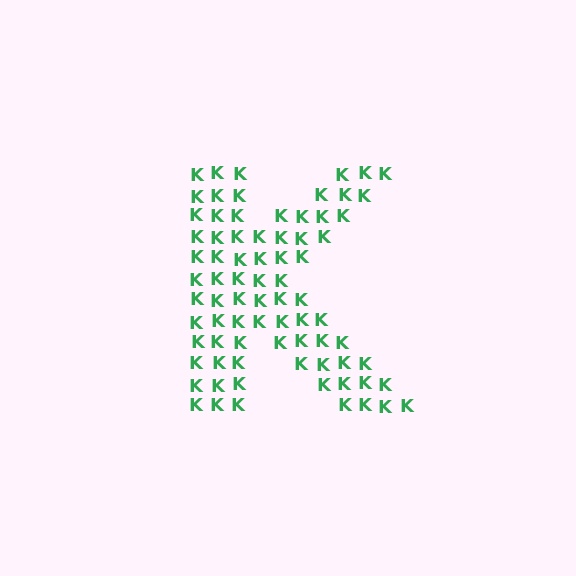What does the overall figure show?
The overall figure shows the letter K.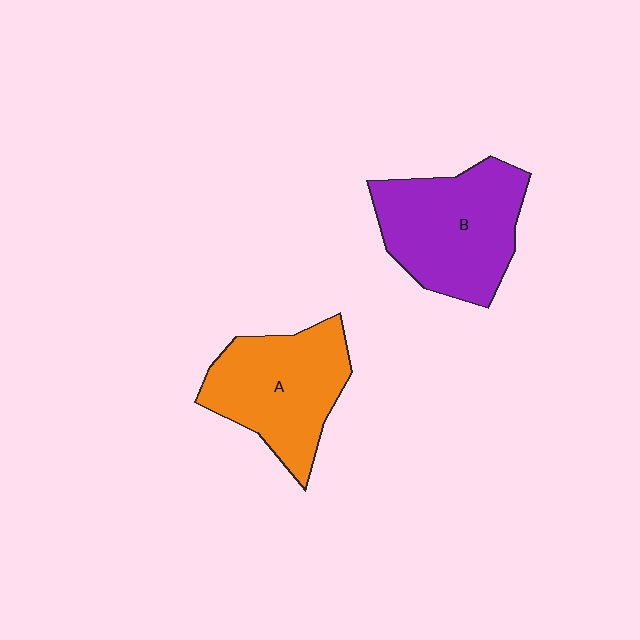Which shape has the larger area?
Shape B (purple).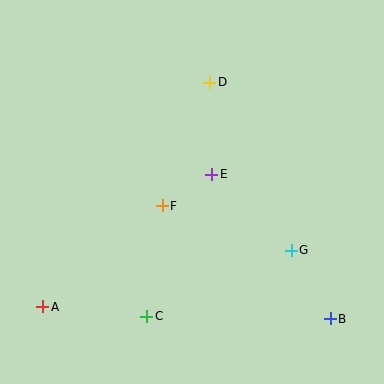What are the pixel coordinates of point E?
Point E is at (212, 174).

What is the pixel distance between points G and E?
The distance between G and E is 110 pixels.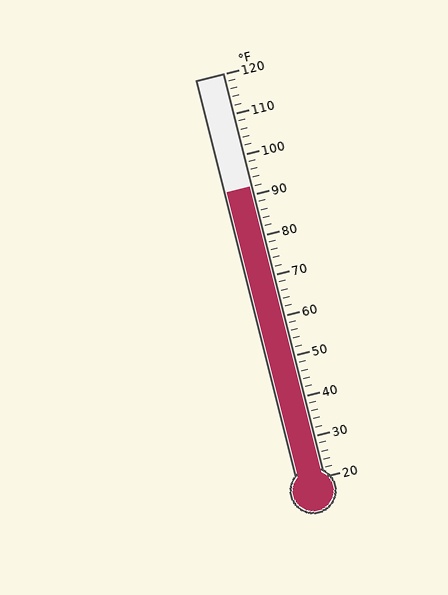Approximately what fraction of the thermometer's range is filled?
The thermometer is filled to approximately 70% of its range.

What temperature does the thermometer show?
The thermometer shows approximately 92°F.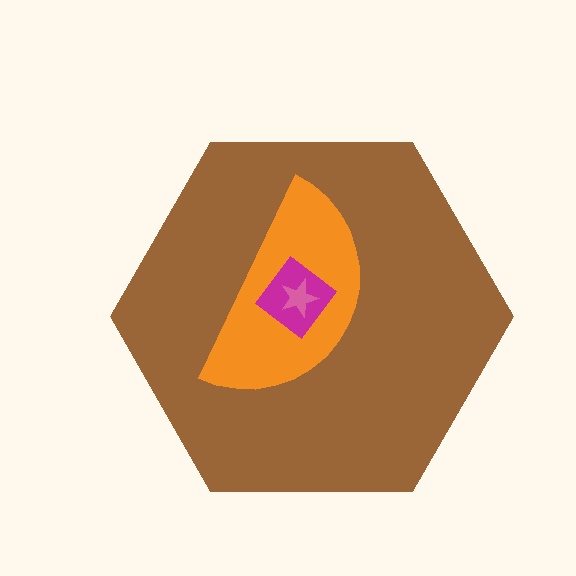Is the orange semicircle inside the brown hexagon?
Yes.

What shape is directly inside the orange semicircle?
The magenta diamond.